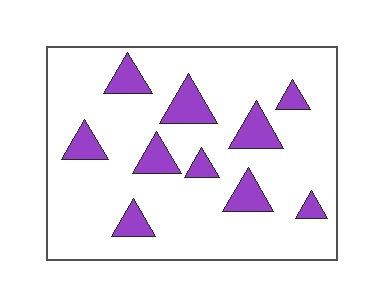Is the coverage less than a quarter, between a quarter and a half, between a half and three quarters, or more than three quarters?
Less than a quarter.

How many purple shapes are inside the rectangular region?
10.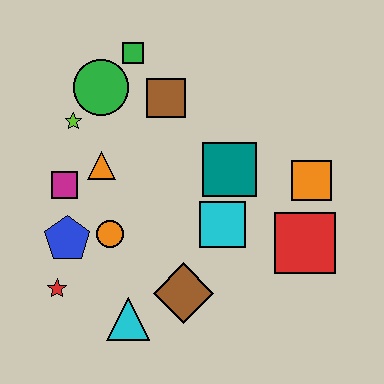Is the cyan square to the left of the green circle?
No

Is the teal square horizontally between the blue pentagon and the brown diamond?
No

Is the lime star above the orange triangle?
Yes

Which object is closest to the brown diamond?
The cyan triangle is closest to the brown diamond.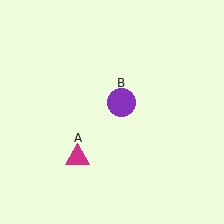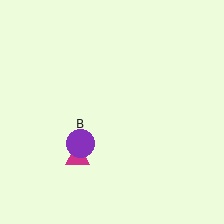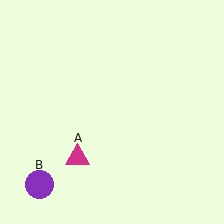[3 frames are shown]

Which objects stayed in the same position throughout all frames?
Magenta triangle (object A) remained stationary.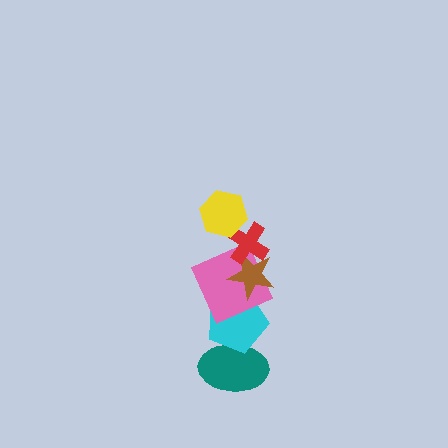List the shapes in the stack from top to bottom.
From top to bottom: the yellow hexagon, the red cross, the brown star, the pink square, the cyan pentagon, the teal ellipse.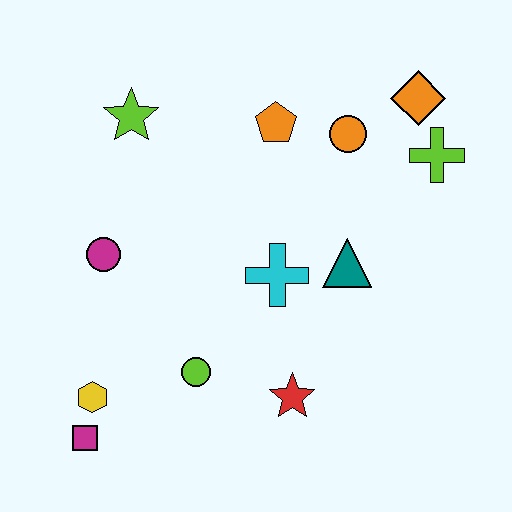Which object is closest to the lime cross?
The orange diamond is closest to the lime cross.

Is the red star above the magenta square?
Yes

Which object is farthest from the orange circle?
The magenta square is farthest from the orange circle.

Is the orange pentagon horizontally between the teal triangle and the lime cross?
No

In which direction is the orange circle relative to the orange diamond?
The orange circle is to the left of the orange diamond.